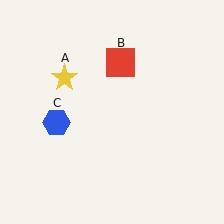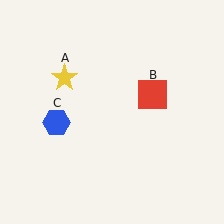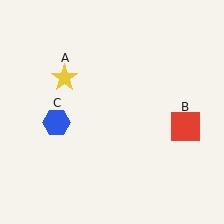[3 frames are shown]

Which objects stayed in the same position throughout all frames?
Yellow star (object A) and blue hexagon (object C) remained stationary.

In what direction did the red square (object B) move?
The red square (object B) moved down and to the right.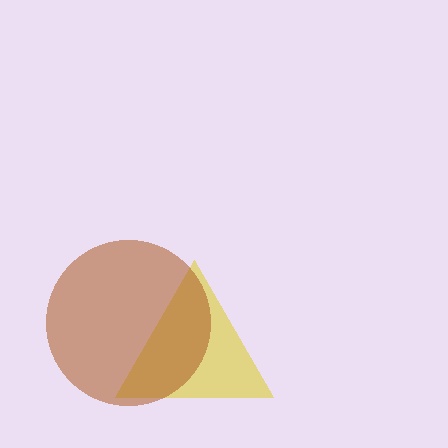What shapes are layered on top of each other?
The layered shapes are: a yellow triangle, a brown circle.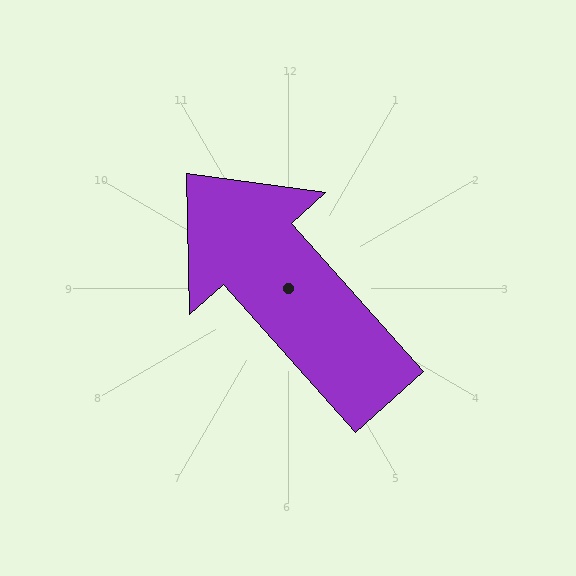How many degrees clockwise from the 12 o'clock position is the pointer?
Approximately 318 degrees.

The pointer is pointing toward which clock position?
Roughly 11 o'clock.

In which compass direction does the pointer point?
Northwest.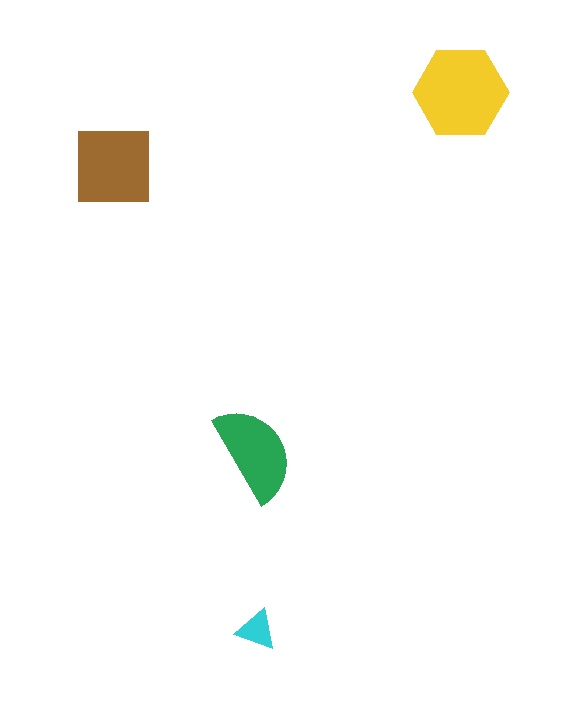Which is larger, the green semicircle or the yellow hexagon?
The yellow hexagon.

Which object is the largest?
The yellow hexagon.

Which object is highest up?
The yellow hexagon is topmost.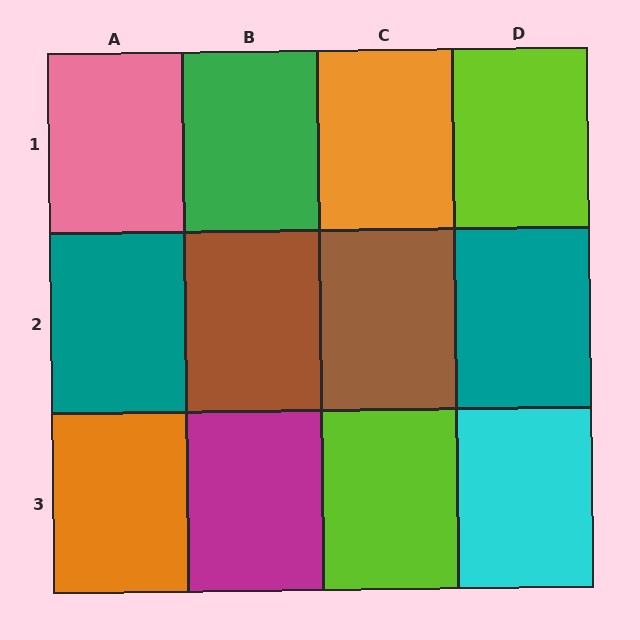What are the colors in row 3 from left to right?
Orange, magenta, lime, cyan.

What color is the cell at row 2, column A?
Teal.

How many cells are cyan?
1 cell is cyan.